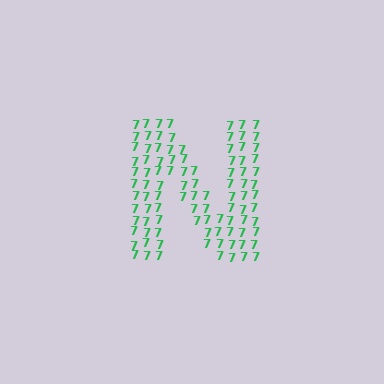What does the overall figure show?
The overall figure shows the letter N.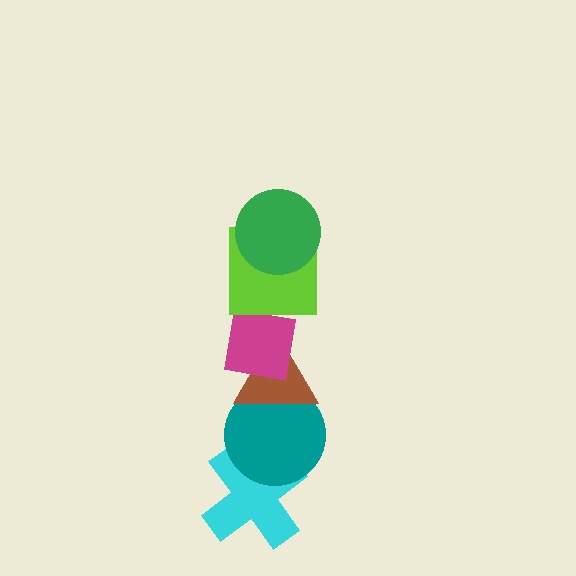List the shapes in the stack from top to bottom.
From top to bottom: the green circle, the lime square, the magenta square, the brown triangle, the teal circle, the cyan cross.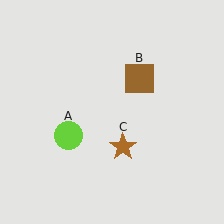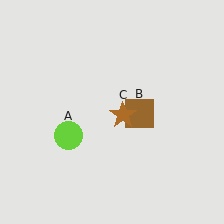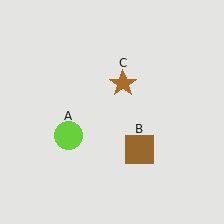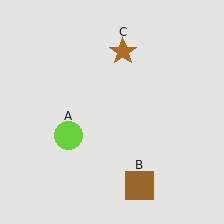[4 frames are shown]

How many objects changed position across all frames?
2 objects changed position: brown square (object B), brown star (object C).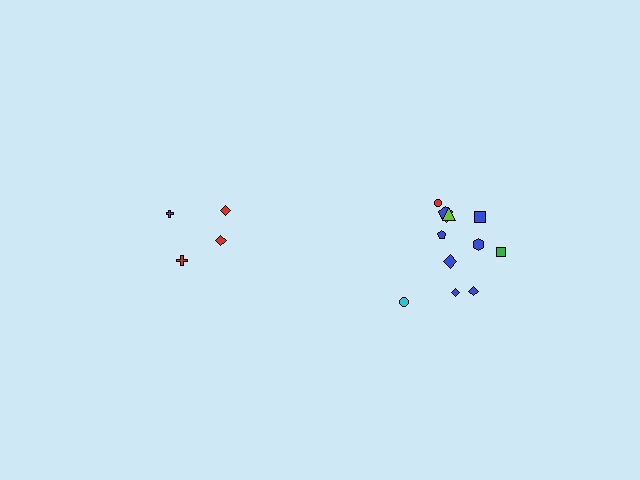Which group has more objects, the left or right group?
The right group.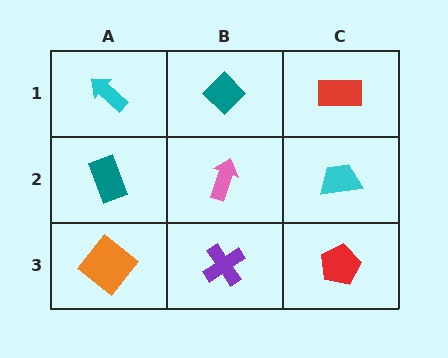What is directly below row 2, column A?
An orange diamond.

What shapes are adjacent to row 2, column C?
A red rectangle (row 1, column C), a red pentagon (row 3, column C), a pink arrow (row 2, column B).